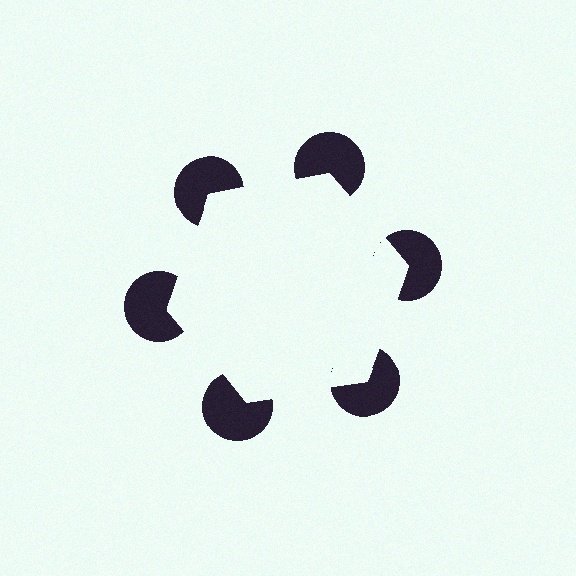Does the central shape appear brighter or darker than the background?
It typically appears slightly brighter than the background, even though no actual brightness change is drawn.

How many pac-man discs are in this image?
There are 6 — one at each vertex of the illusory hexagon.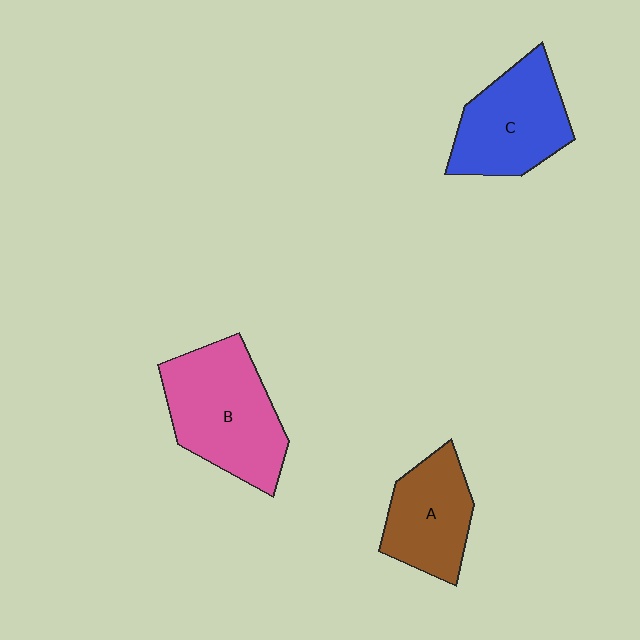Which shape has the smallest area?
Shape A (brown).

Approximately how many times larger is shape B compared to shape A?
Approximately 1.5 times.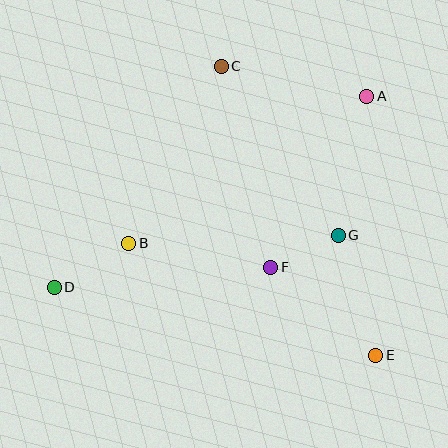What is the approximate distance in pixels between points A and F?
The distance between A and F is approximately 196 pixels.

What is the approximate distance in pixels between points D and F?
The distance between D and F is approximately 217 pixels.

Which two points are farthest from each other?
Points A and D are farthest from each other.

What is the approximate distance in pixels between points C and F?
The distance between C and F is approximately 207 pixels.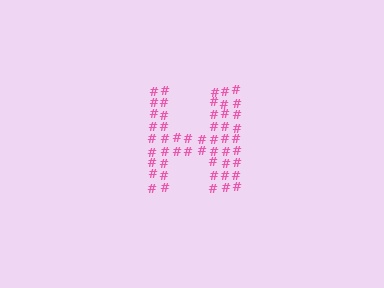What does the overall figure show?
The overall figure shows the letter H.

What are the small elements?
The small elements are hash symbols.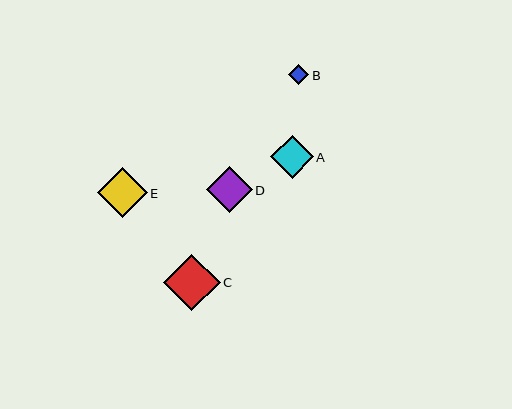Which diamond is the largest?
Diamond C is the largest with a size of approximately 57 pixels.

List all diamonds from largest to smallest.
From largest to smallest: C, E, D, A, B.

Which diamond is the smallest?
Diamond B is the smallest with a size of approximately 20 pixels.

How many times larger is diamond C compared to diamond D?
Diamond C is approximately 1.2 times the size of diamond D.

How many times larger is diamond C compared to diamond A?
Diamond C is approximately 1.4 times the size of diamond A.